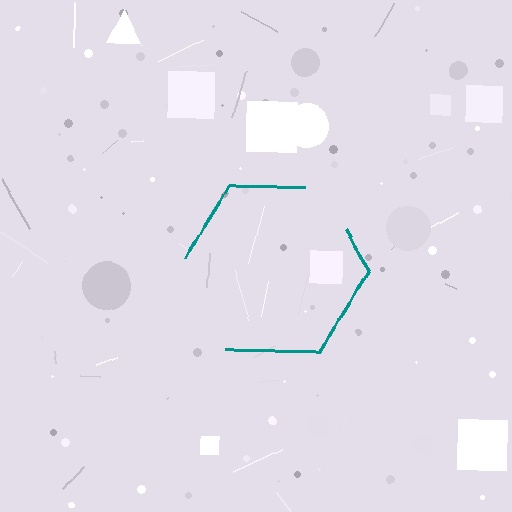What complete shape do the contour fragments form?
The contour fragments form a hexagon.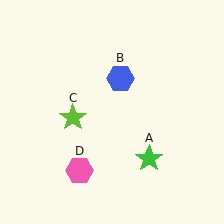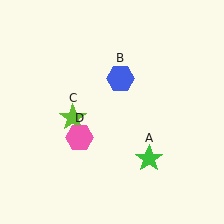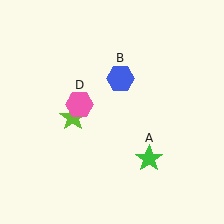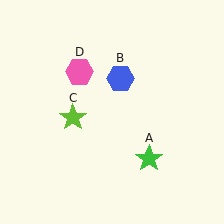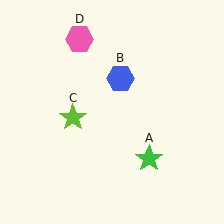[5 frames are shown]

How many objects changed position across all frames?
1 object changed position: pink hexagon (object D).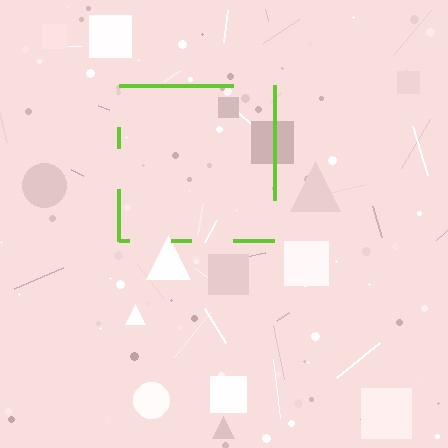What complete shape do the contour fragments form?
The contour fragments form a square.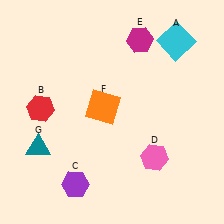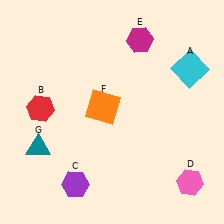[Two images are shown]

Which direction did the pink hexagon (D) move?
The pink hexagon (D) moved right.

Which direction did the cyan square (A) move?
The cyan square (A) moved down.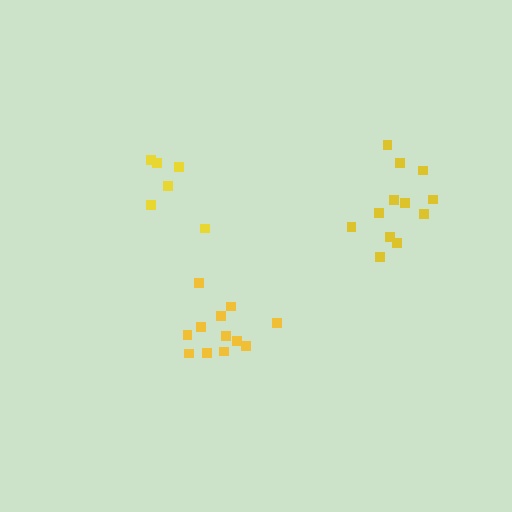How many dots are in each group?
Group 1: 6 dots, Group 2: 12 dots, Group 3: 12 dots (30 total).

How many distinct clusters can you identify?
There are 3 distinct clusters.